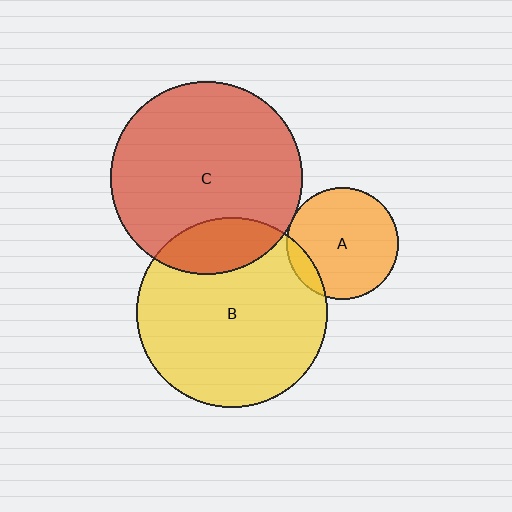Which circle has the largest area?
Circle C (red).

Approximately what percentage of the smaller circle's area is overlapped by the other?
Approximately 20%.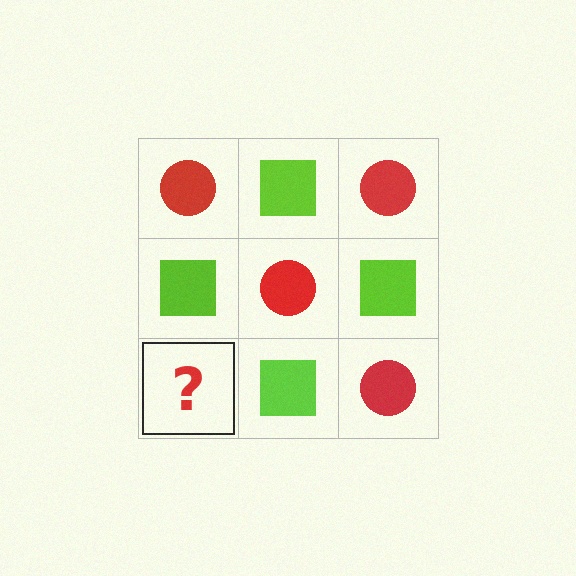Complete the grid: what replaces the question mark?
The question mark should be replaced with a red circle.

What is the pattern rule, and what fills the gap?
The rule is that it alternates red circle and lime square in a checkerboard pattern. The gap should be filled with a red circle.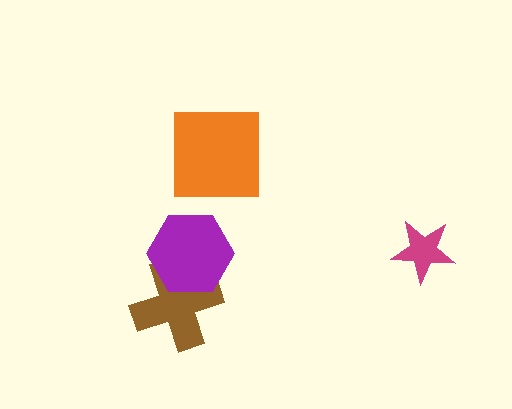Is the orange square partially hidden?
No, no other shape covers it.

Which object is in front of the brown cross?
The purple hexagon is in front of the brown cross.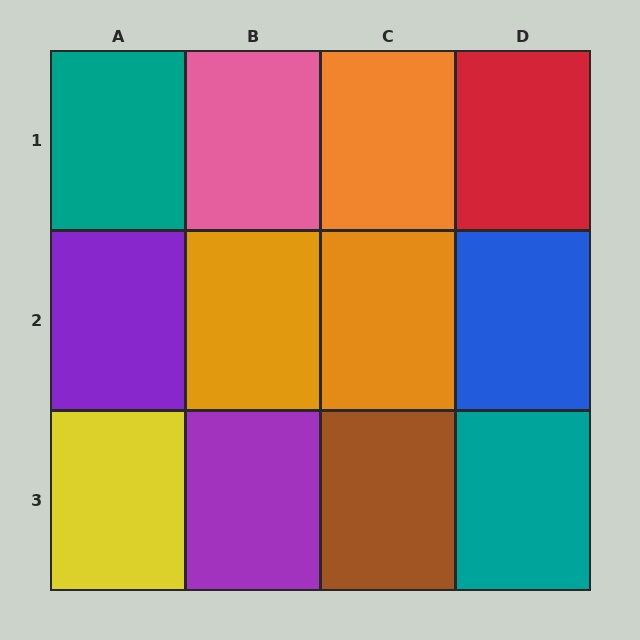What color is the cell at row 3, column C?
Brown.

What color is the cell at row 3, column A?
Yellow.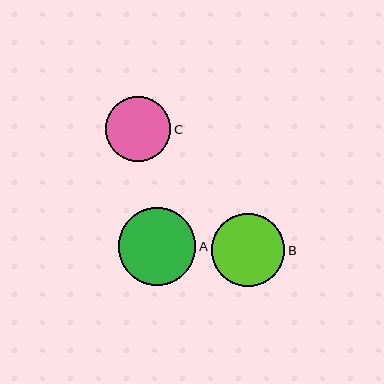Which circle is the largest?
Circle A is the largest with a size of approximately 78 pixels.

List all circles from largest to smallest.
From largest to smallest: A, B, C.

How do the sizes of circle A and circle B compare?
Circle A and circle B are approximately the same size.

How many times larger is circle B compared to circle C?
Circle B is approximately 1.1 times the size of circle C.